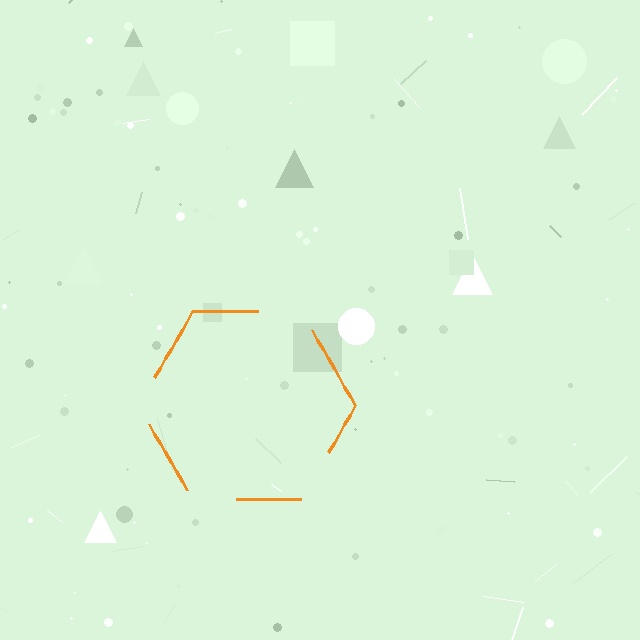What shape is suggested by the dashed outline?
The dashed outline suggests a hexagon.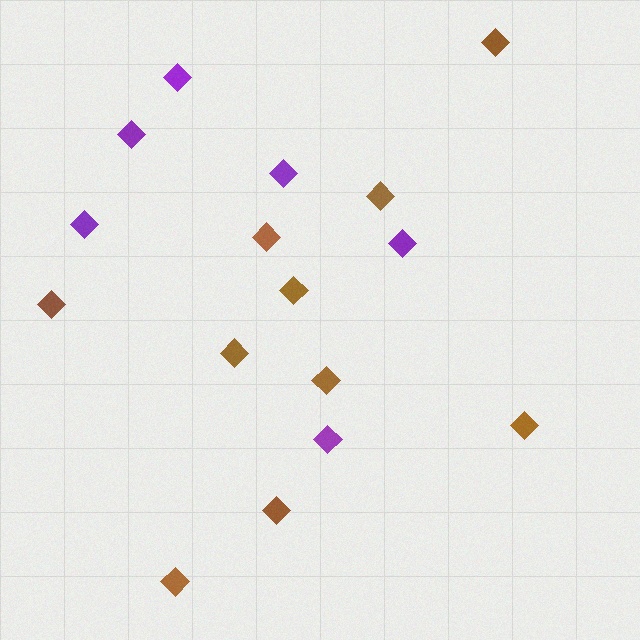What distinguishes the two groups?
There are 2 groups: one group of purple diamonds (6) and one group of brown diamonds (10).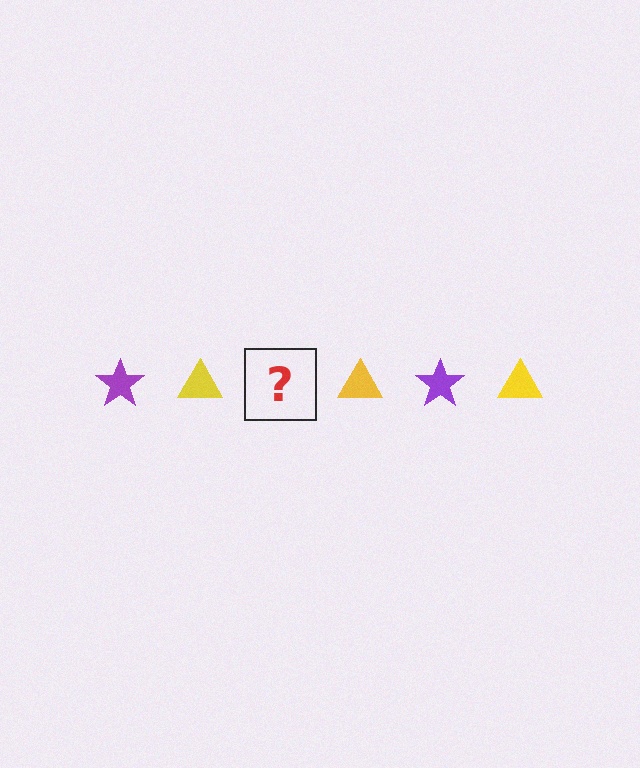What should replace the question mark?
The question mark should be replaced with a purple star.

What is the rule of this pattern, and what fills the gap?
The rule is that the pattern alternates between purple star and yellow triangle. The gap should be filled with a purple star.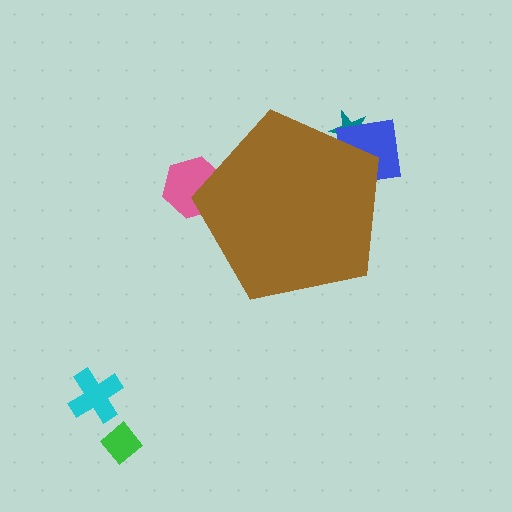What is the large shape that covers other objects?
A brown pentagon.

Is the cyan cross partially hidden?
No, the cyan cross is fully visible.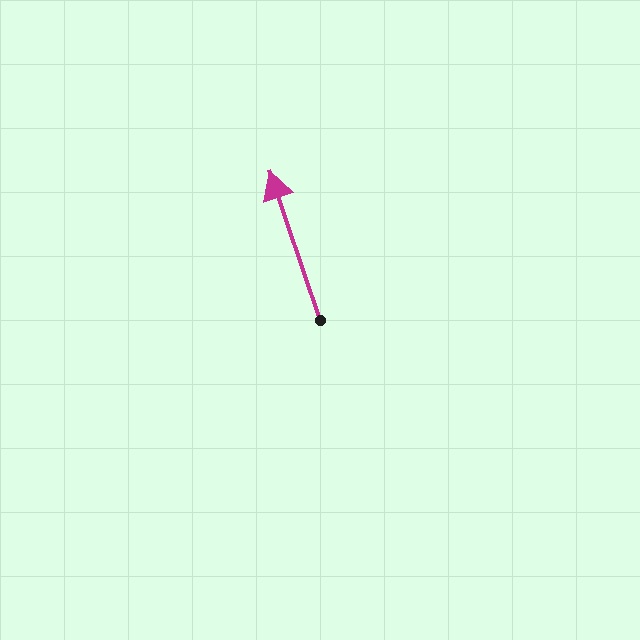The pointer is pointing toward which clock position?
Roughly 11 o'clock.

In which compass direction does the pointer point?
North.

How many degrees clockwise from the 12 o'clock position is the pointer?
Approximately 341 degrees.